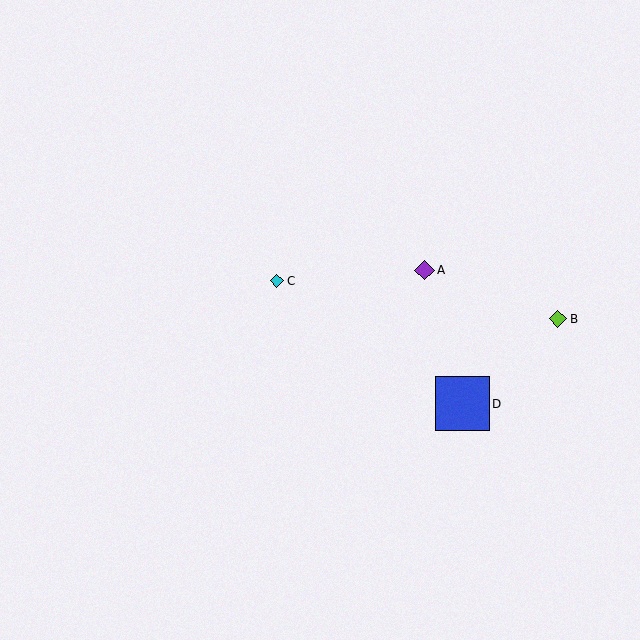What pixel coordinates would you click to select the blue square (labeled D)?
Click at (463, 404) to select the blue square D.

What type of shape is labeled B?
Shape B is a lime diamond.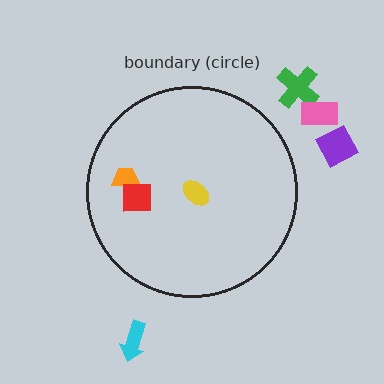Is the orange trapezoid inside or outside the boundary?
Inside.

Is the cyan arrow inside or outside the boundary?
Outside.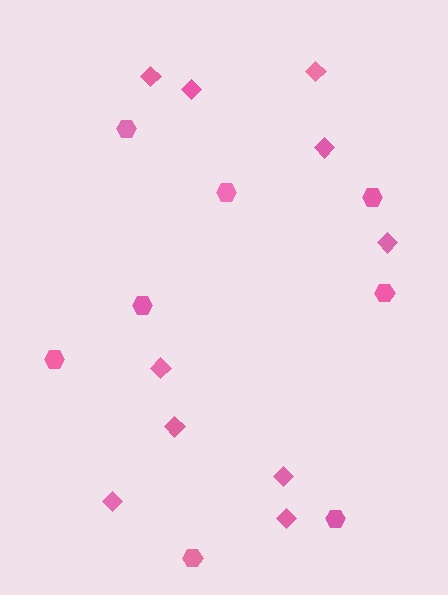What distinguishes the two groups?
There are 2 groups: one group of hexagons (8) and one group of diamonds (10).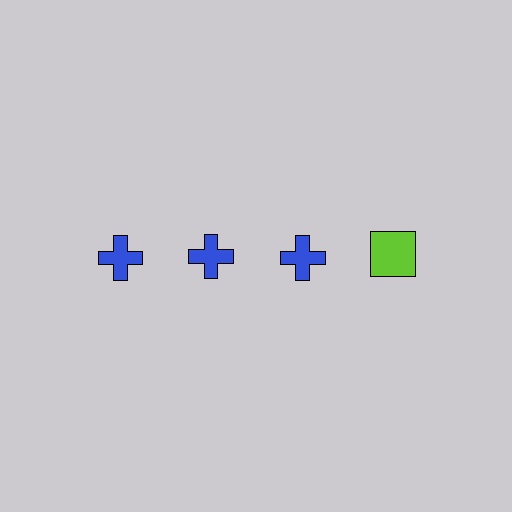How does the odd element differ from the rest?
It differs in both color (lime instead of blue) and shape (square instead of cross).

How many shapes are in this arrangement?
There are 4 shapes arranged in a grid pattern.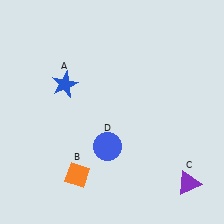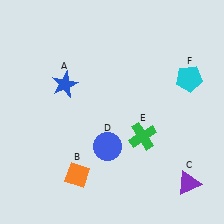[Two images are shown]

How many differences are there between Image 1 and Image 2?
There are 2 differences between the two images.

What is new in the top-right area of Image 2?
A cyan pentagon (F) was added in the top-right area of Image 2.